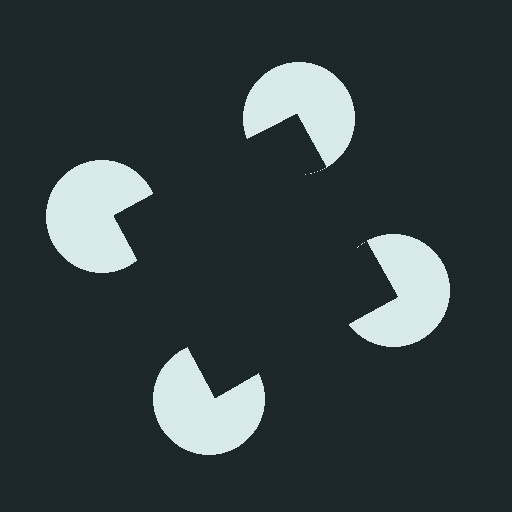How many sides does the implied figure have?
4 sides.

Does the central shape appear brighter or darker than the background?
It typically appears slightly darker than the background, even though no actual brightness change is drawn.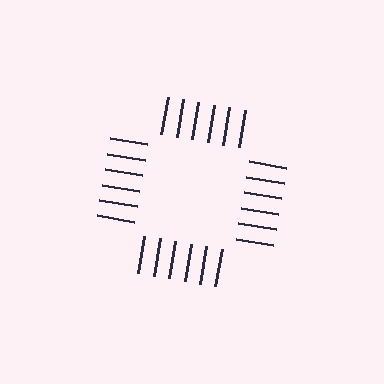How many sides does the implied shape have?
4 sides — the line-ends trace a square.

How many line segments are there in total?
24 — 6 along each of the 4 edges.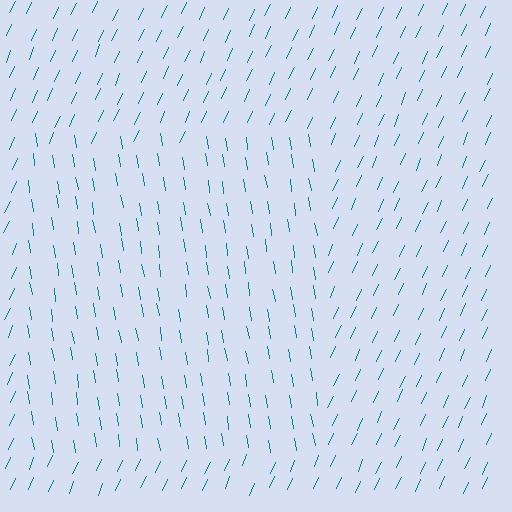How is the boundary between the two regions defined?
The boundary is defined purely by a change in line orientation (approximately 33 degrees difference). All lines are the same color and thickness.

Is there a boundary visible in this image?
Yes, there is a texture boundary formed by a change in line orientation.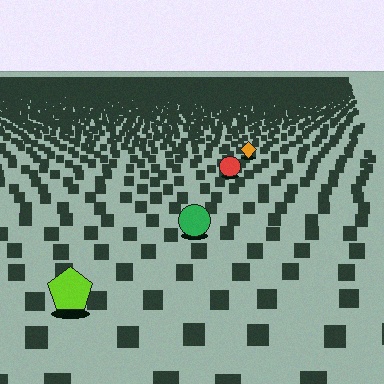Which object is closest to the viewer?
The lime pentagon is closest. The texture marks near it are larger and more spread out.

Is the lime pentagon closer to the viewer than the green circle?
Yes. The lime pentagon is closer — you can tell from the texture gradient: the ground texture is coarser near it.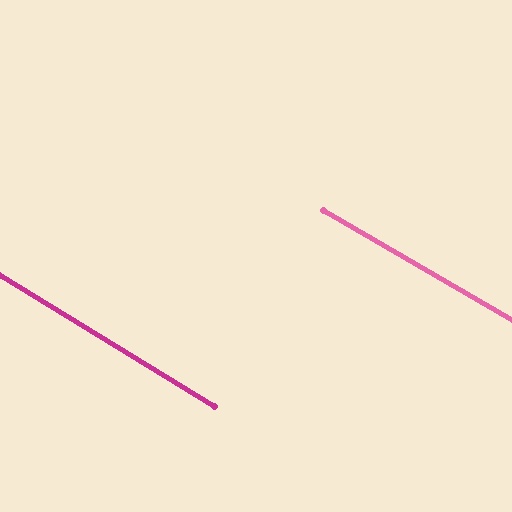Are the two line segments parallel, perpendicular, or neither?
Parallel — their directions differ by only 1.2°.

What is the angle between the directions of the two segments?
Approximately 1 degree.